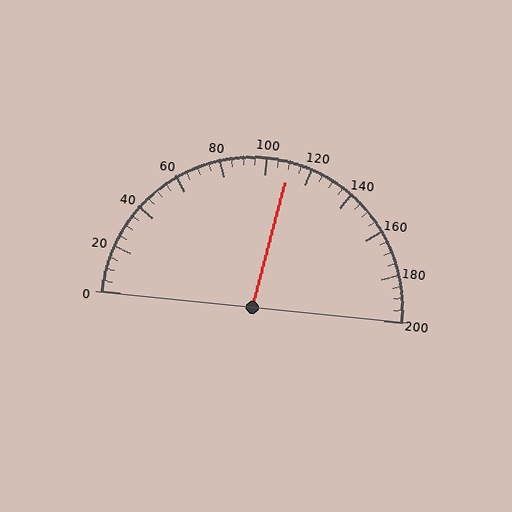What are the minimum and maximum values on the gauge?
The gauge ranges from 0 to 200.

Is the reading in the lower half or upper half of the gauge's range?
The reading is in the upper half of the range (0 to 200).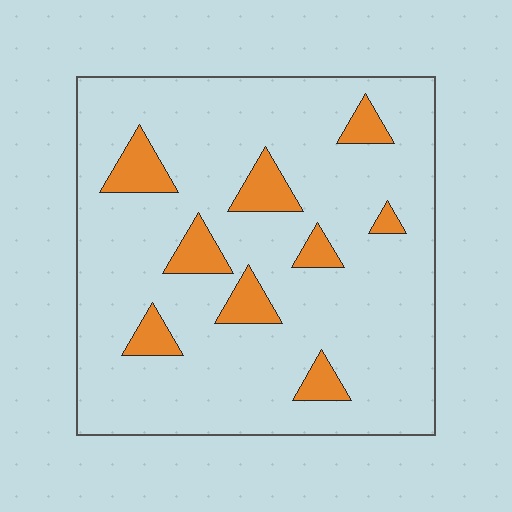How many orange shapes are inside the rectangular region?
9.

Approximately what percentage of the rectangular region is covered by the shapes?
Approximately 15%.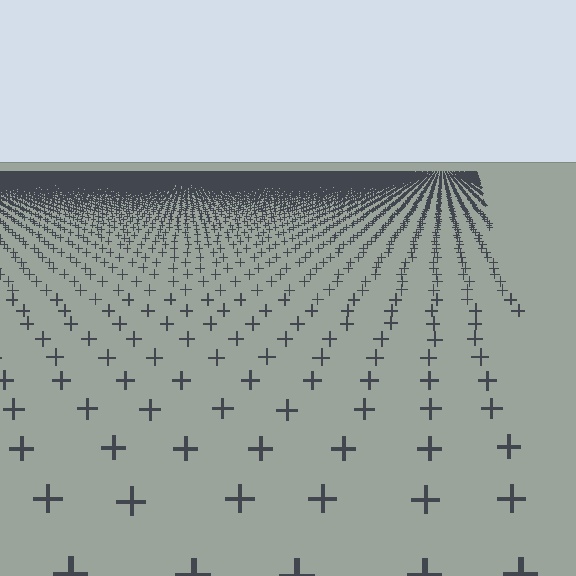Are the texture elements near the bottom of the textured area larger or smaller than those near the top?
Larger. Near the bottom, elements are closer to the viewer and appear at a bigger on-screen size.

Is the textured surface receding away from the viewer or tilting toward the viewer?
The surface is receding away from the viewer. Texture elements get smaller and denser toward the top.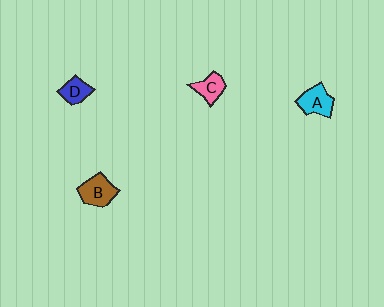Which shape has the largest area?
Shape B (brown).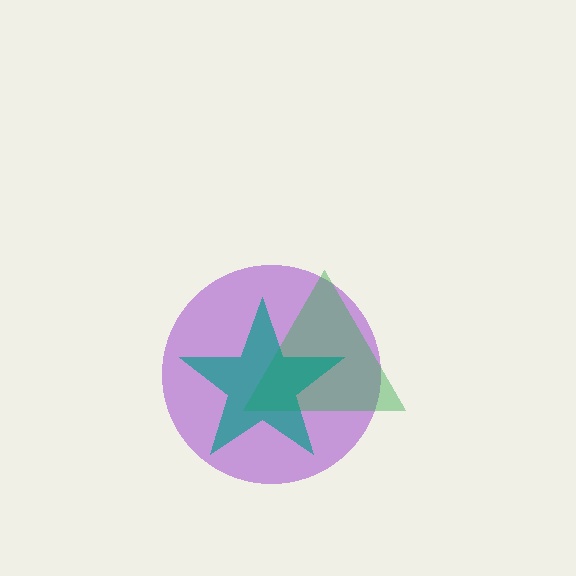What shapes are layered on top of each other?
The layered shapes are: a purple circle, a green triangle, a teal star.